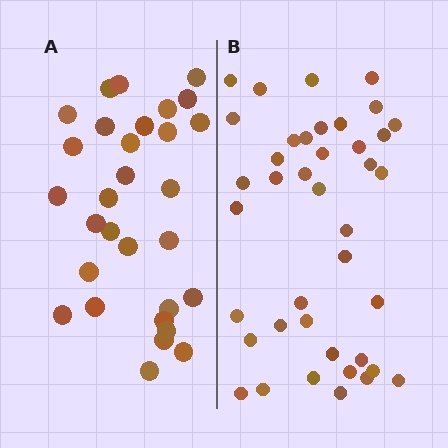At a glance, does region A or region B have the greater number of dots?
Region B (the right region) has more dots.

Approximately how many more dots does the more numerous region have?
Region B has roughly 10 or so more dots than region A.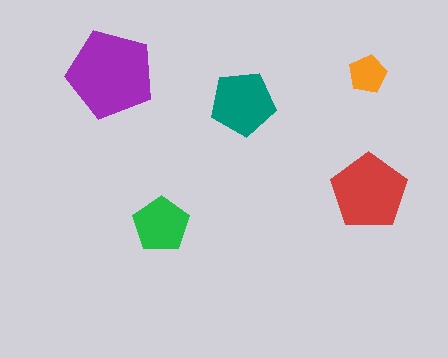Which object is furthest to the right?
The red pentagon is rightmost.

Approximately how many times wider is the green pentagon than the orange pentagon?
About 1.5 times wider.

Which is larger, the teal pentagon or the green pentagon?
The teal one.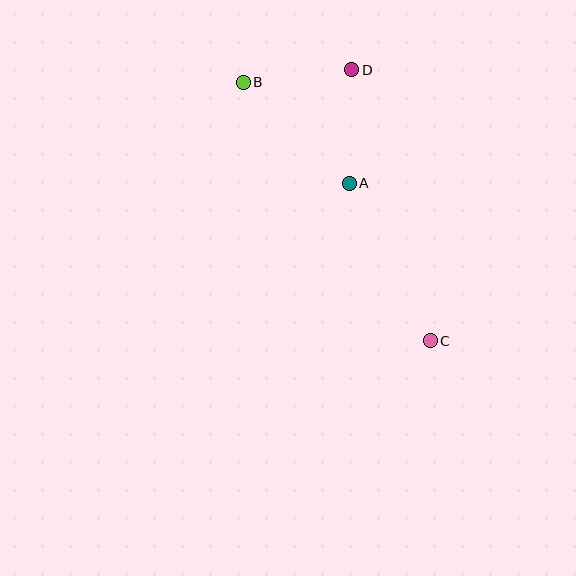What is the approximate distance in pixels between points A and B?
The distance between A and B is approximately 147 pixels.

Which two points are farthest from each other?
Points B and C are farthest from each other.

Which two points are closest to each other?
Points B and D are closest to each other.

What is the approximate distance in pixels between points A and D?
The distance between A and D is approximately 114 pixels.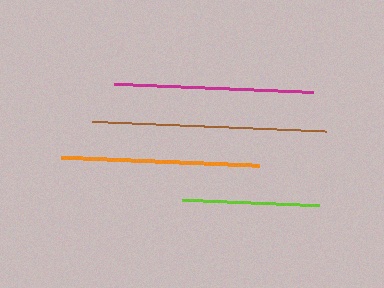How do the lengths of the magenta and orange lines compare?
The magenta and orange lines are approximately the same length.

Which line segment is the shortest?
The lime line is the shortest at approximately 137 pixels.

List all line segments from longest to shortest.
From longest to shortest: brown, magenta, orange, lime.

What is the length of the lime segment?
The lime segment is approximately 137 pixels long.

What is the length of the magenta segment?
The magenta segment is approximately 199 pixels long.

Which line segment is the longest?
The brown line is the longest at approximately 234 pixels.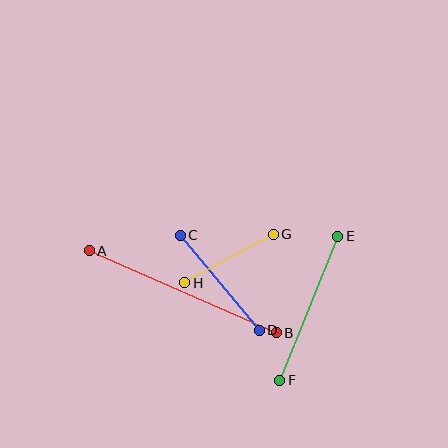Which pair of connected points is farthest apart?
Points A and B are farthest apart.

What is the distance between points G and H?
The distance is approximately 101 pixels.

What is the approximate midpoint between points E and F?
The midpoint is at approximately (309, 308) pixels.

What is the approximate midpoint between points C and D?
The midpoint is at approximately (220, 283) pixels.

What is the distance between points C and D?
The distance is approximately 124 pixels.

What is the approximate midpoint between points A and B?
The midpoint is at approximately (183, 292) pixels.